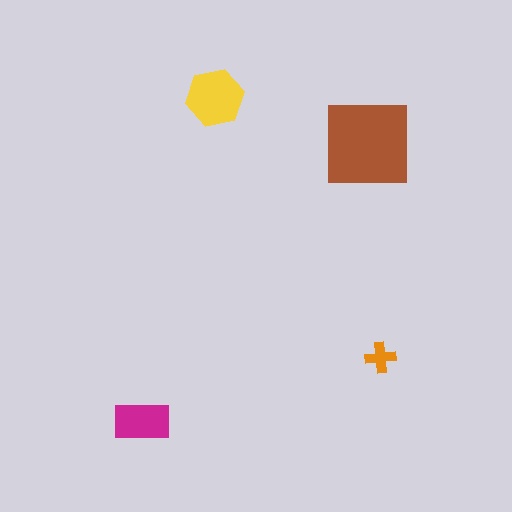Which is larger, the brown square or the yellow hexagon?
The brown square.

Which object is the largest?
The brown square.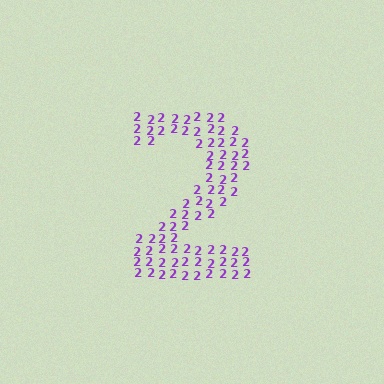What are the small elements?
The small elements are digit 2's.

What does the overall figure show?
The overall figure shows the digit 2.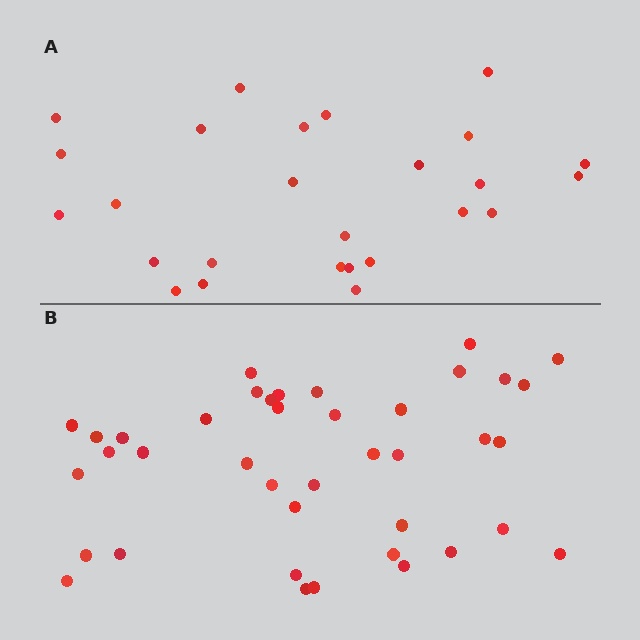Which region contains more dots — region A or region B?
Region B (the bottom region) has more dots.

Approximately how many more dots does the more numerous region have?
Region B has approximately 15 more dots than region A.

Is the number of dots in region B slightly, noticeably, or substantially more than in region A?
Region B has substantially more. The ratio is roughly 1.5 to 1.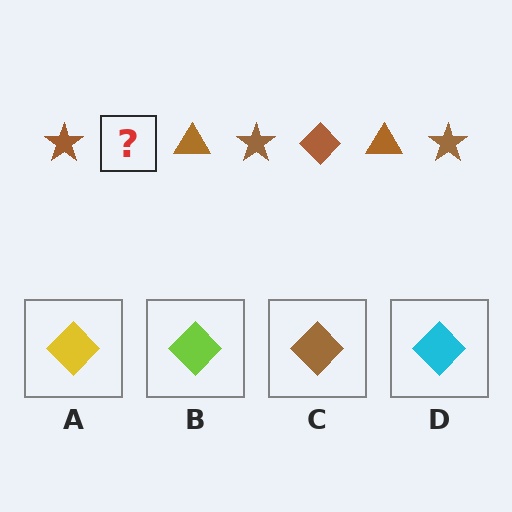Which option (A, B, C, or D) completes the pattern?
C.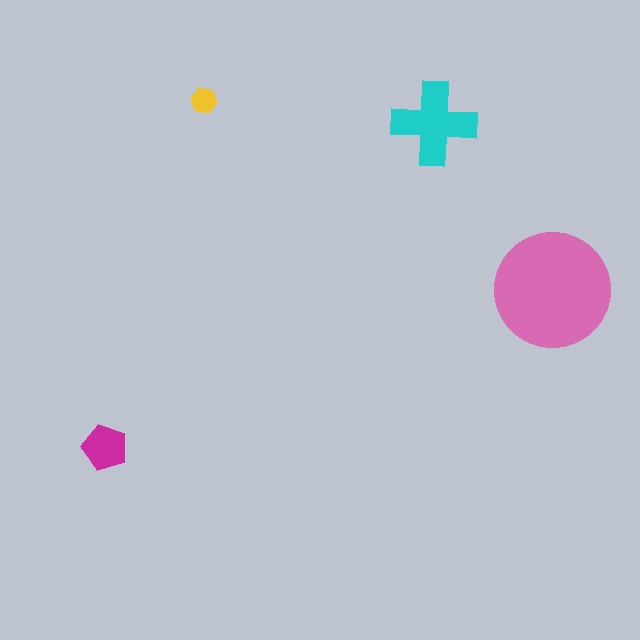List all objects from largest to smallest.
The pink circle, the cyan cross, the magenta pentagon, the yellow hexagon.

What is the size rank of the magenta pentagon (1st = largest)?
3rd.